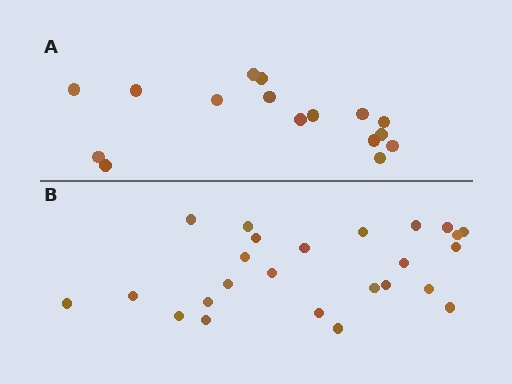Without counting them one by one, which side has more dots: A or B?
Region B (the bottom region) has more dots.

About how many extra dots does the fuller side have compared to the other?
Region B has roughly 8 or so more dots than region A.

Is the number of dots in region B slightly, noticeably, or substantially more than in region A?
Region B has substantially more. The ratio is roughly 1.6 to 1.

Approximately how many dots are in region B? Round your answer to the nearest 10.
About 20 dots. (The exact count is 25, which rounds to 20.)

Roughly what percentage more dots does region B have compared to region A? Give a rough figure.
About 55% more.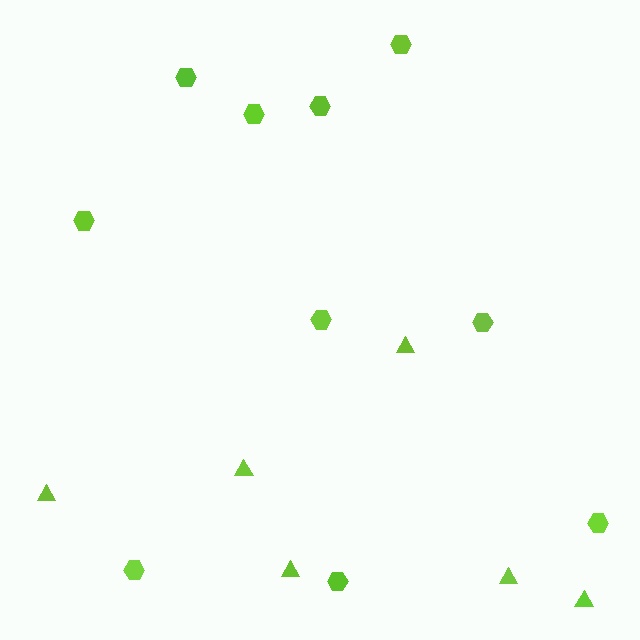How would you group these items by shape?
There are 2 groups: one group of triangles (6) and one group of hexagons (10).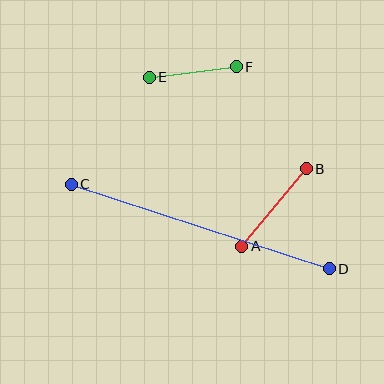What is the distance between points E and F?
The distance is approximately 88 pixels.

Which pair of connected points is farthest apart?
Points C and D are farthest apart.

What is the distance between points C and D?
The distance is approximately 271 pixels.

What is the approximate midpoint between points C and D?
The midpoint is at approximately (200, 227) pixels.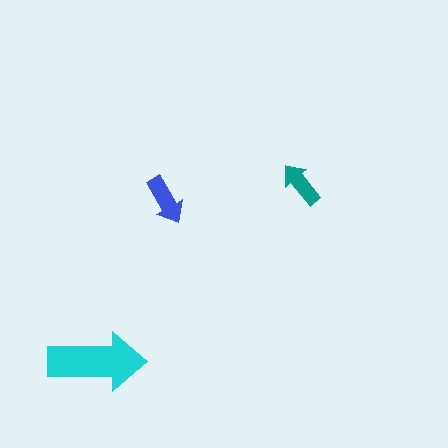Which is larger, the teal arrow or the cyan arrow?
The cyan one.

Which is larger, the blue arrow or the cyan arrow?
The cyan one.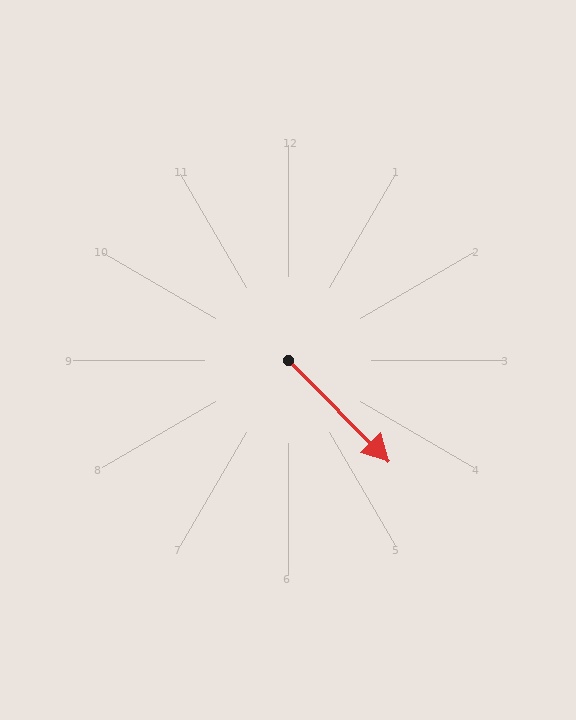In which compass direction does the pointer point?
Southeast.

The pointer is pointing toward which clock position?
Roughly 5 o'clock.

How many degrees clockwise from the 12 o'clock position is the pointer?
Approximately 135 degrees.